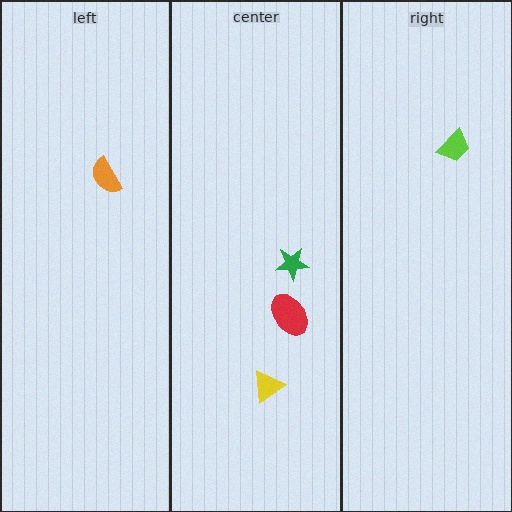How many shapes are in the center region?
3.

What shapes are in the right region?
The lime trapezoid.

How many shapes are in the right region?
1.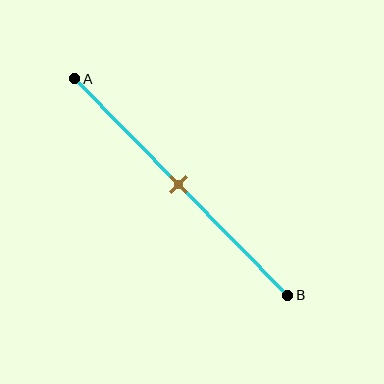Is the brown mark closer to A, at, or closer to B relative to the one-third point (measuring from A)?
The brown mark is closer to point B than the one-third point of segment AB.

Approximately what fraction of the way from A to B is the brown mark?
The brown mark is approximately 50% of the way from A to B.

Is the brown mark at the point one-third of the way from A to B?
No, the mark is at about 50% from A, not at the 33% one-third point.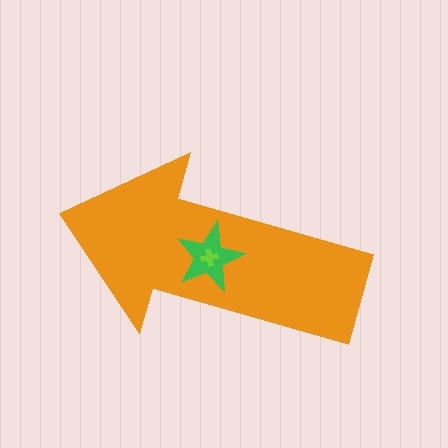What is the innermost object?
The lime cross.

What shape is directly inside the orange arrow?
The green star.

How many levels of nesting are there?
3.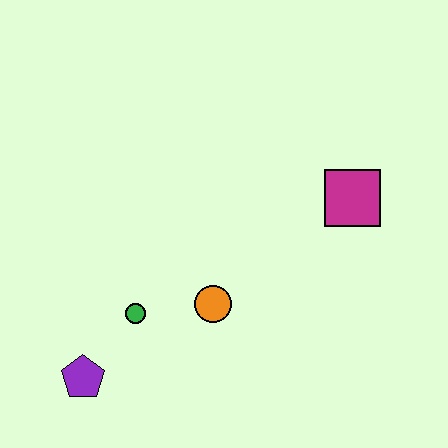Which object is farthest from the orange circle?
The magenta square is farthest from the orange circle.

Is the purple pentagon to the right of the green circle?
No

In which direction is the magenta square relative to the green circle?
The magenta square is to the right of the green circle.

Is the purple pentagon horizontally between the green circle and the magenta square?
No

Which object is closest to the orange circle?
The green circle is closest to the orange circle.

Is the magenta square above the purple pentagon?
Yes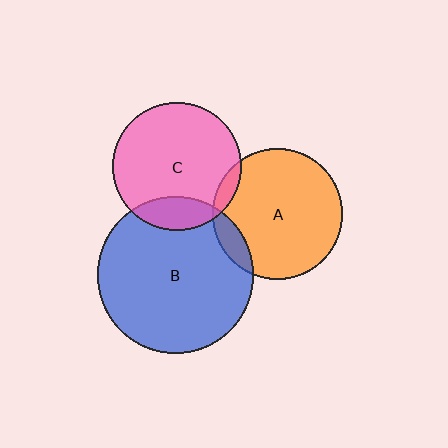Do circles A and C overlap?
Yes.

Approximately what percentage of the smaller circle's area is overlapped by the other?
Approximately 5%.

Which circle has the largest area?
Circle B (blue).